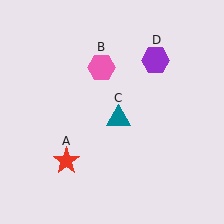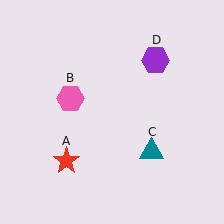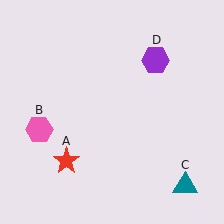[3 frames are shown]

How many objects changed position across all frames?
2 objects changed position: pink hexagon (object B), teal triangle (object C).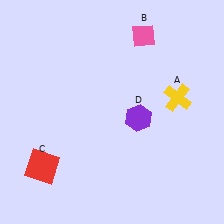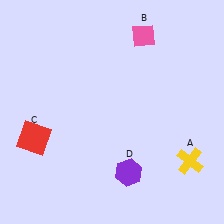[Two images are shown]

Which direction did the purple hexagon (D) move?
The purple hexagon (D) moved down.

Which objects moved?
The objects that moved are: the yellow cross (A), the red square (C), the purple hexagon (D).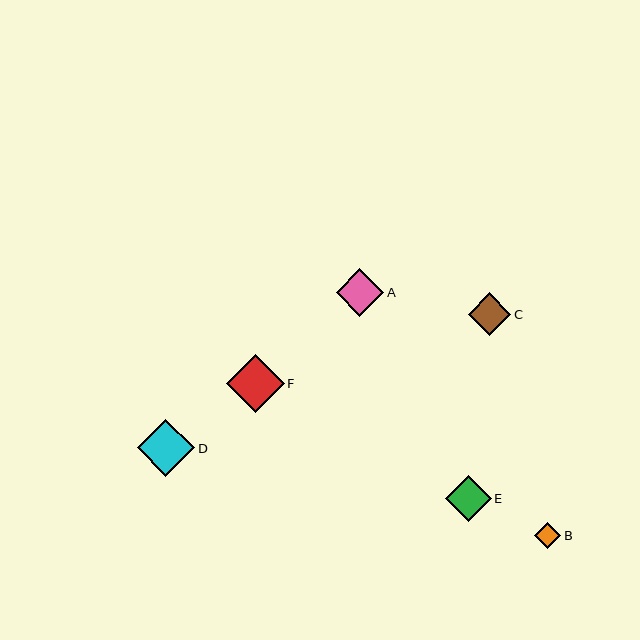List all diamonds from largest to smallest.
From largest to smallest: F, D, A, E, C, B.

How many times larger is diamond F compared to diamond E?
Diamond F is approximately 1.3 times the size of diamond E.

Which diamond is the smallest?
Diamond B is the smallest with a size of approximately 26 pixels.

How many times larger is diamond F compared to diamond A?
Diamond F is approximately 1.2 times the size of diamond A.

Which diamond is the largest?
Diamond F is the largest with a size of approximately 58 pixels.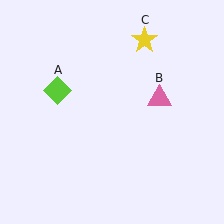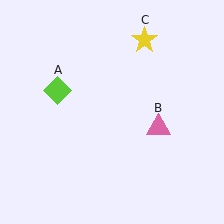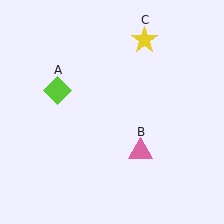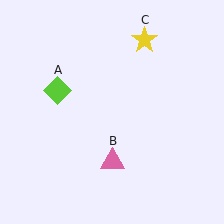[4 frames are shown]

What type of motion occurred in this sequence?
The pink triangle (object B) rotated clockwise around the center of the scene.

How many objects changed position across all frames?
1 object changed position: pink triangle (object B).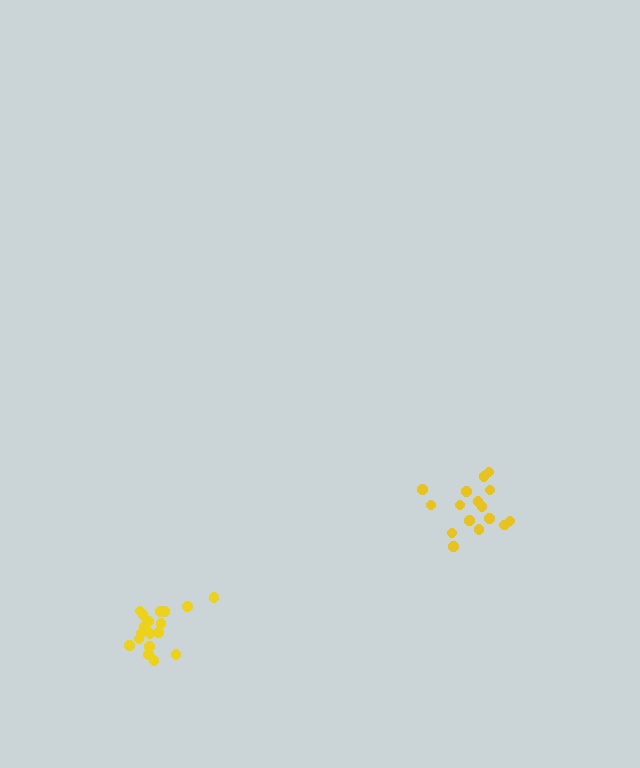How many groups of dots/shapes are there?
There are 2 groups.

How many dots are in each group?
Group 1: 16 dots, Group 2: 19 dots (35 total).